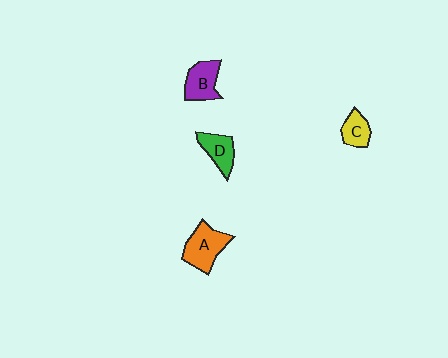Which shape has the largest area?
Shape A (orange).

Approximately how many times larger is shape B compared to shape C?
Approximately 1.4 times.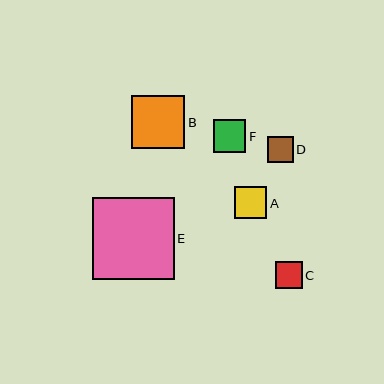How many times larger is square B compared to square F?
Square B is approximately 1.6 times the size of square F.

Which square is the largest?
Square E is the largest with a size of approximately 82 pixels.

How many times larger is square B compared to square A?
Square B is approximately 1.7 times the size of square A.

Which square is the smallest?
Square D is the smallest with a size of approximately 26 pixels.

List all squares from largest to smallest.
From largest to smallest: E, B, F, A, C, D.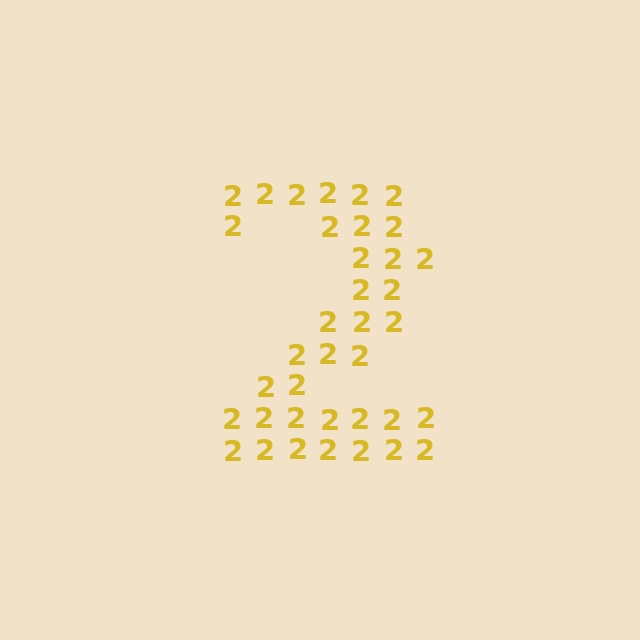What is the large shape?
The large shape is the digit 2.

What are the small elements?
The small elements are digit 2's.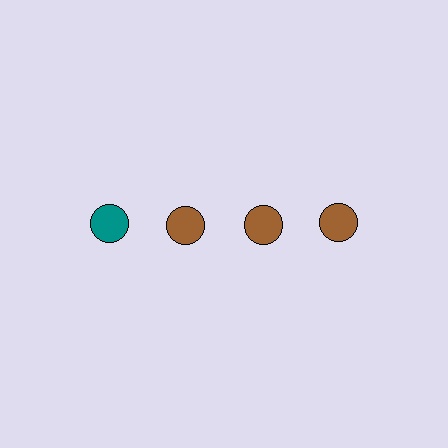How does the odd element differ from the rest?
It has a different color: teal instead of brown.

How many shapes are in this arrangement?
There are 4 shapes arranged in a grid pattern.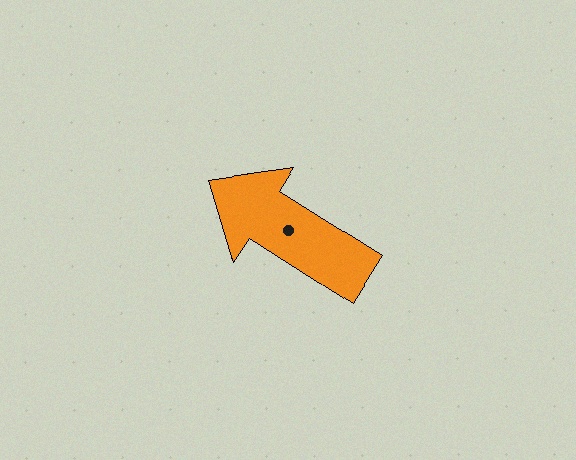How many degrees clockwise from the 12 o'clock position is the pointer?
Approximately 302 degrees.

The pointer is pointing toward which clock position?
Roughly 10 o'clock.